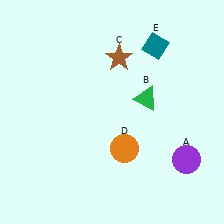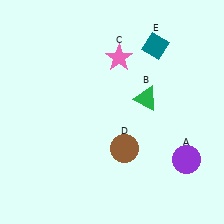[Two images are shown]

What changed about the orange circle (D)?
In Image 1, D is orange. In Image 2, it changed to brown.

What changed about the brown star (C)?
In Image 1, C is brown. In Image 2, it changed to pink.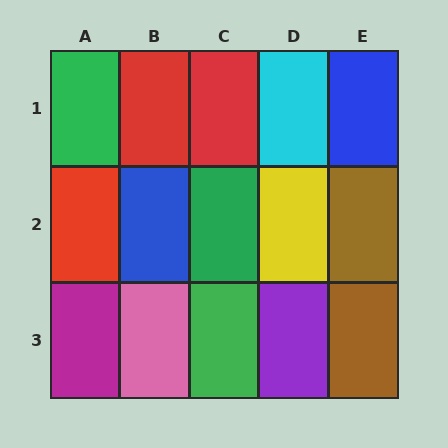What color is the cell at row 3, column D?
Purple.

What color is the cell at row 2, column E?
Brown.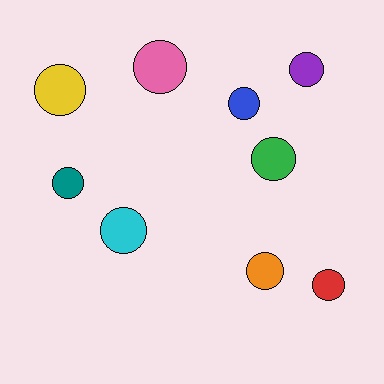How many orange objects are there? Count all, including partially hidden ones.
There is 1 orange object.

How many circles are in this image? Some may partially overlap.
There are 9 circles.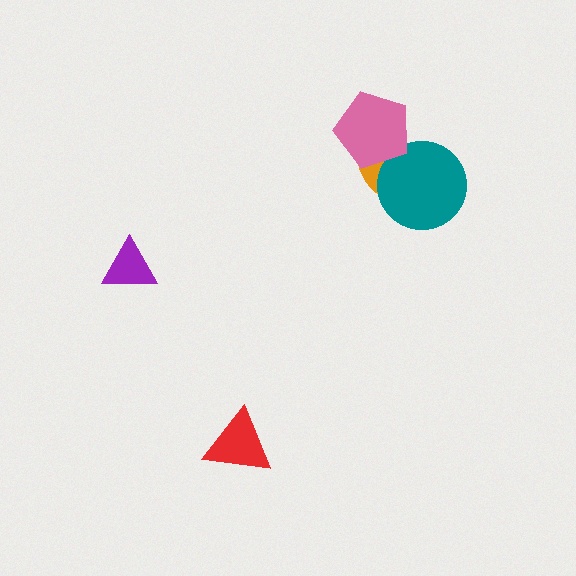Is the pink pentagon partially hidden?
No, no other shape covers it.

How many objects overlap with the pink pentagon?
2 objects overlap with the pink pentagon.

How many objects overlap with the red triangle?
0 objects overlap with the red triangle.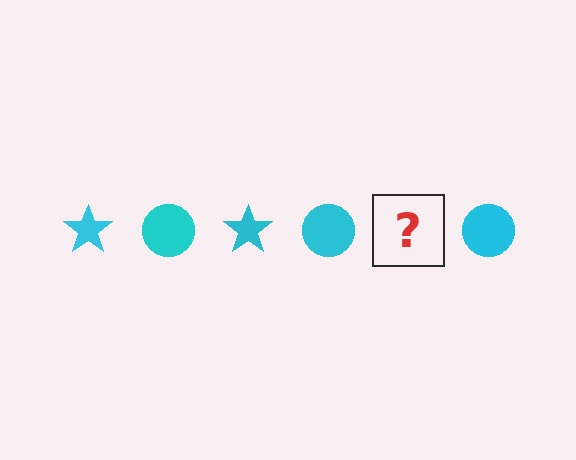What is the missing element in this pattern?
The missing element is a cyan star.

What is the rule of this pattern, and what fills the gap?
The rule is that the pattern cycles through star, circle shapes in cyan. The gap should be filled with a cyan star.